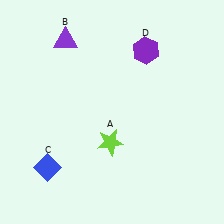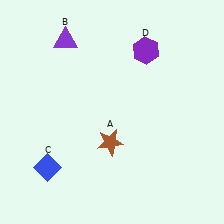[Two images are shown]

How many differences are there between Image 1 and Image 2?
There is 1 difference between the two images.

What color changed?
The star (A) changed from lime in Image 1 to brown in Image 2.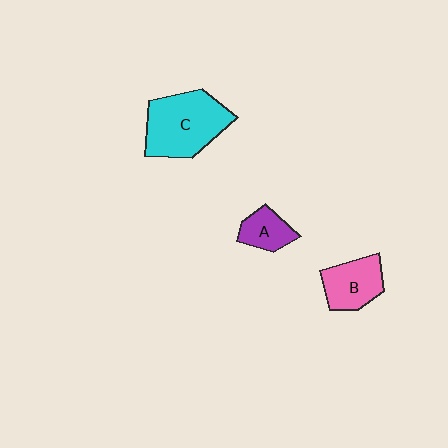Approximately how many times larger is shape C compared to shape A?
Approximately 2.5 times.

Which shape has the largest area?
Shape C (cyan).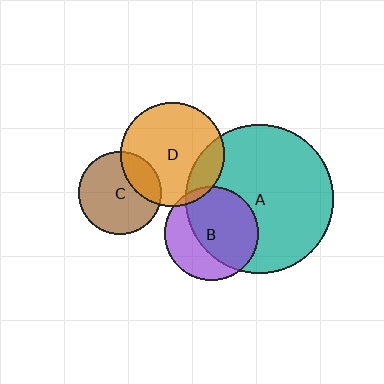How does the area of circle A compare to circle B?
Approximately 2.5 times.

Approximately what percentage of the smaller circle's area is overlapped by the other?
Approximately 5%.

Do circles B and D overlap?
Yes.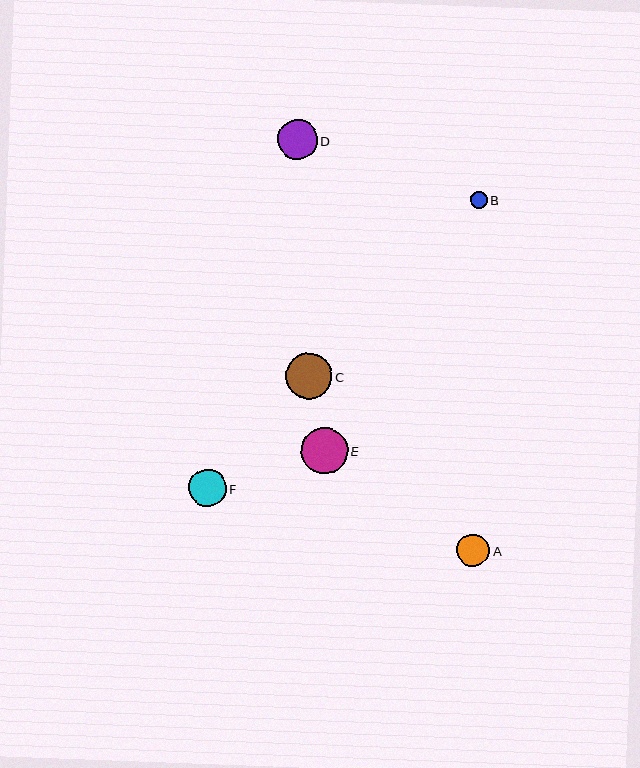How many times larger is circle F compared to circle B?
Circle F is approximately 2.2 times the size of circle B.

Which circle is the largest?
Circle C is the largest with a size of approximately 46 pixels.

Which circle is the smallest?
Circle B is the smallest with a size of approximately 17 pixels.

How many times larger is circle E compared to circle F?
Circle E is approximately 1.2 times the size of circle F.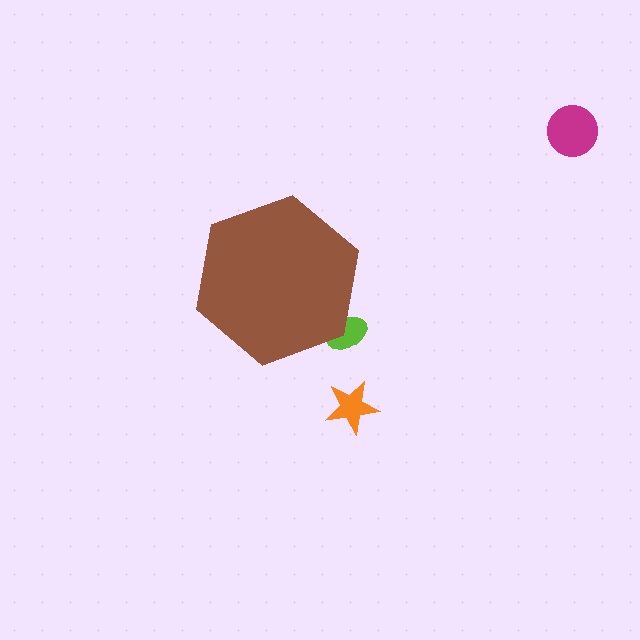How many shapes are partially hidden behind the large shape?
1 shape is partially hidden.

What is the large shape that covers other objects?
A brown hexagon.